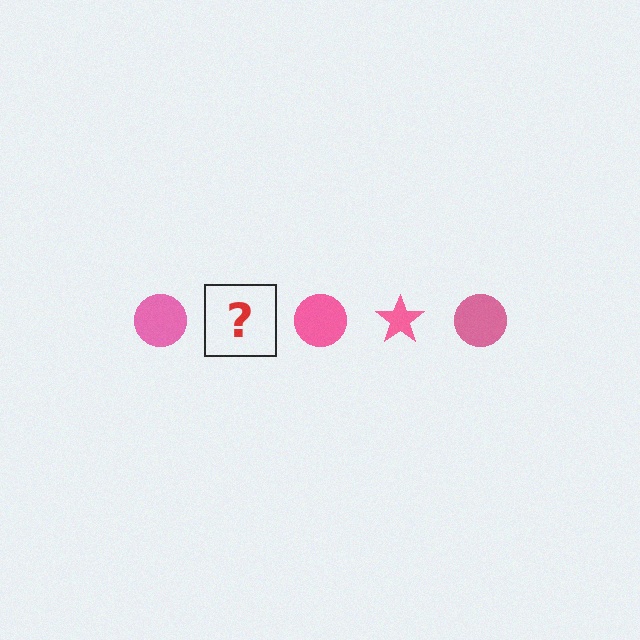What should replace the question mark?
The question mark should be replaced with a pink star.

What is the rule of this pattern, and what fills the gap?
The rule is that the pattern cycles through circle, star shapes in pink. The gap should be filled with a pink star.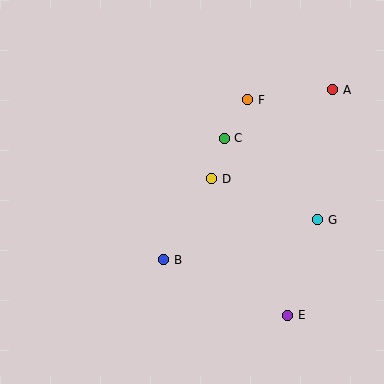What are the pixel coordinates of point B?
Point B is at (164, 260).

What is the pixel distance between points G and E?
The distance between G and E is 100 pixels.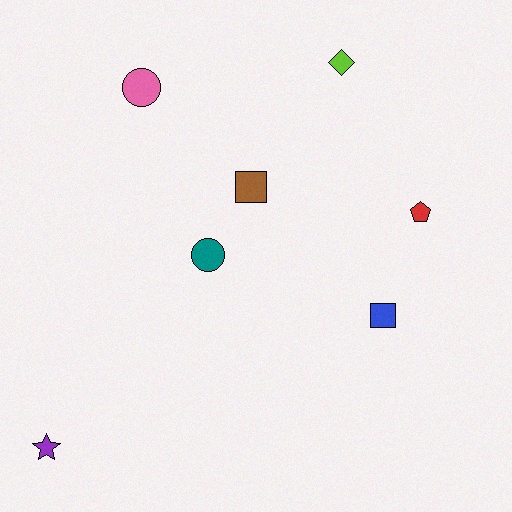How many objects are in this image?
There are 7 objects.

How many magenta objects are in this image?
There are no magenta objects.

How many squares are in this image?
There are 2 squares.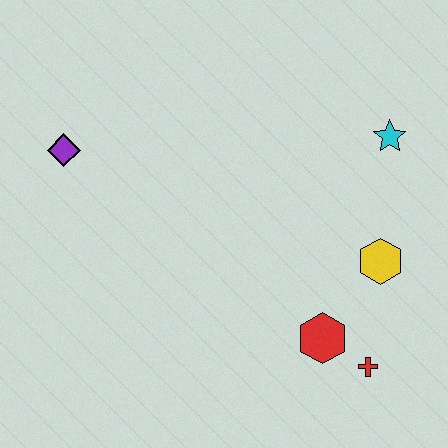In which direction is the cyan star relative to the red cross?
The cyan star is above the red cross.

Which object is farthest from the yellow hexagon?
The purple diamond is farthest from the yellow hexagon.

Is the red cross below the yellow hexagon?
Yes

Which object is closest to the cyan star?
The yellow hexagon is closest to the cyan star.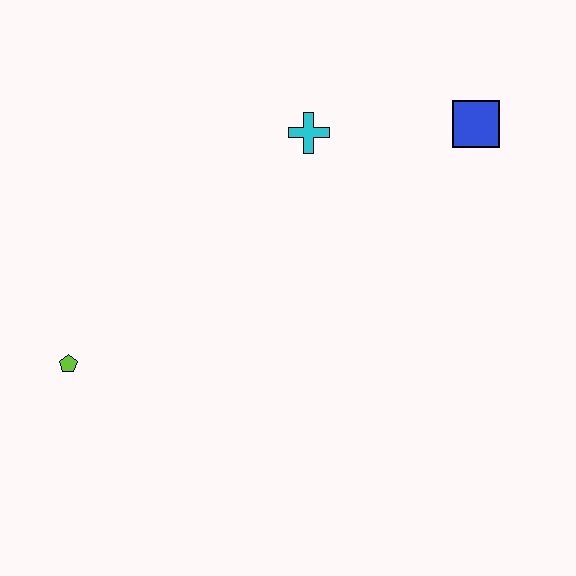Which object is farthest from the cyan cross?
The lime pentagon is farthest from the cyan cross.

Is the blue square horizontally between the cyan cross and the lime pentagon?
No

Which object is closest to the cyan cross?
The blue square is closest to the cyan cross.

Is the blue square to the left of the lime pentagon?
No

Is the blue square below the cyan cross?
No